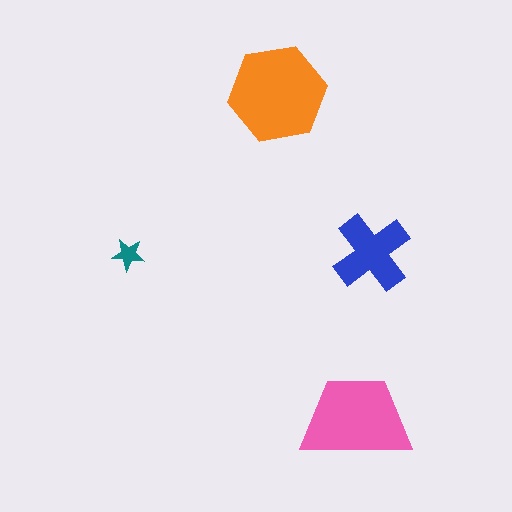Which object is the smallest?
The teal star.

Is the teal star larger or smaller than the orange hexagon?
Smaller.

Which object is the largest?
The orange hexagon.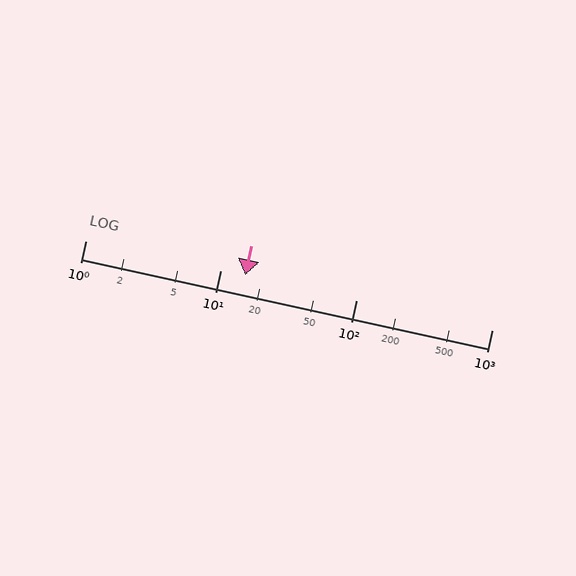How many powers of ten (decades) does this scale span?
The scale spans 3 decades, from 1 to 1000.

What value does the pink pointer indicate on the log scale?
The pointer indicates approximately 15.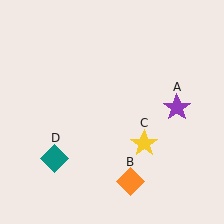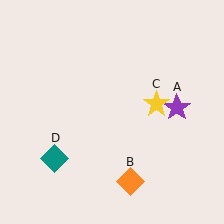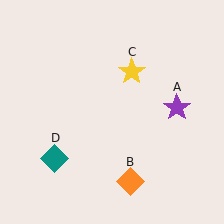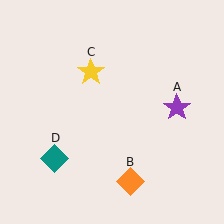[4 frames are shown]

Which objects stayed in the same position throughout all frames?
Purple star (object A) and orange diamond (object B) and teal diamond (object D) remained stationary.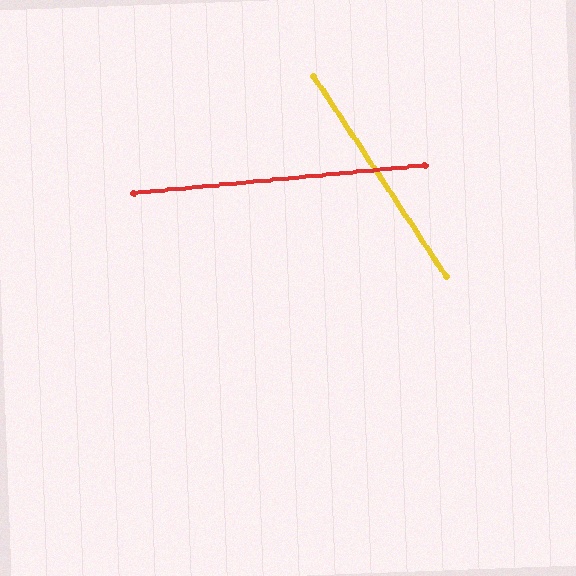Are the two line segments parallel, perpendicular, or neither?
Neither parallel nor perpendicular — they differ by about 62°.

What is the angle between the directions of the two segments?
Approximately 62 degrees.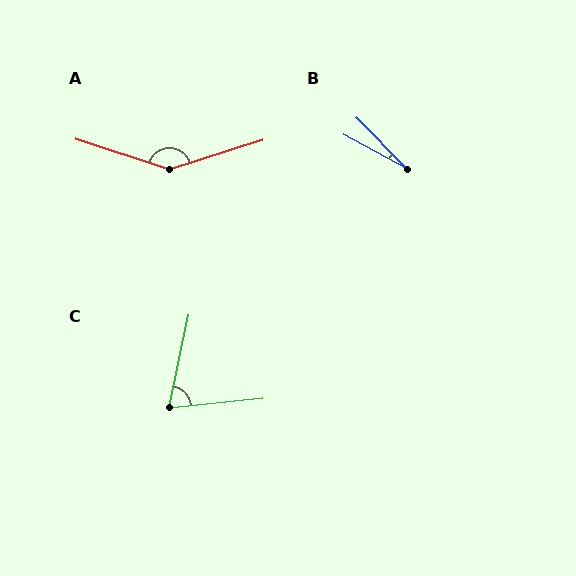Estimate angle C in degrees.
Approximately 72 degrees.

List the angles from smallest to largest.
B (17°), C (72°), A (144°).